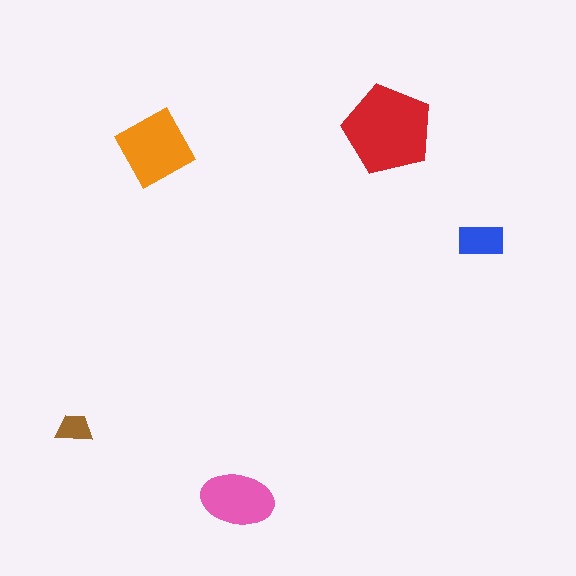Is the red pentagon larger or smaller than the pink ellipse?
Larger.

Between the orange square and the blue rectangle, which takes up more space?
The orange square.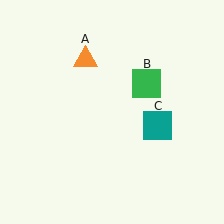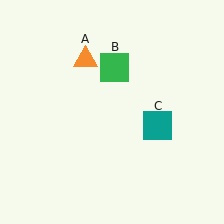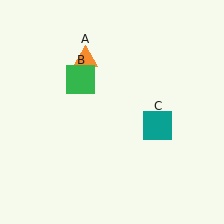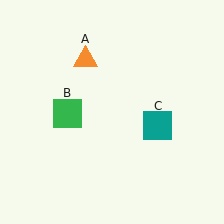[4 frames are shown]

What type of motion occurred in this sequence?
The green square (object B) rotated counterclockwise around the center of the scene.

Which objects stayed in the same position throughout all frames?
Orange triangle (object A) and teal square (object C) remained stationary.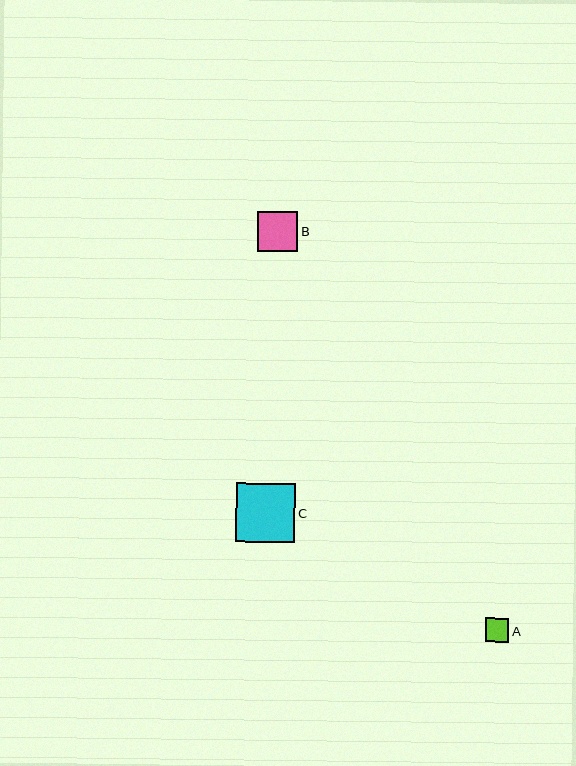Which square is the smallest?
Square A is the smallest with a size of approximately 24 pixels.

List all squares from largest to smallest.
From largest to smallest: C, B, A.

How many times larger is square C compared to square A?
Square C is approximately 2.5 times the size of square A.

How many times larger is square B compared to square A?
Square B is approximately 1.7 times the size of square A.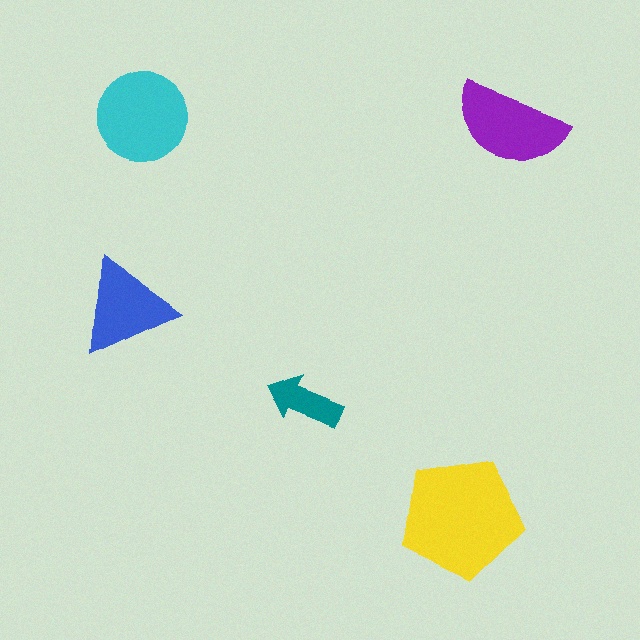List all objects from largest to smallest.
The yellow pentagon, the cyan circle, the purple semicircle, the blue triangle, the teal arrow.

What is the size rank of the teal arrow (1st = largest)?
5th.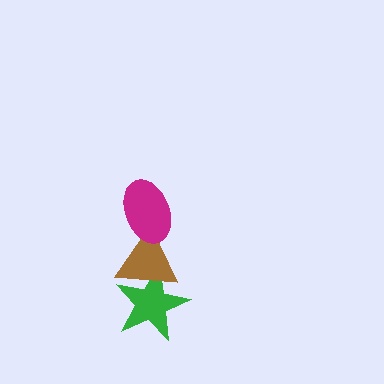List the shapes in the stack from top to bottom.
From top to bottom: the magenta ellipse, the brown triangle, the green star.